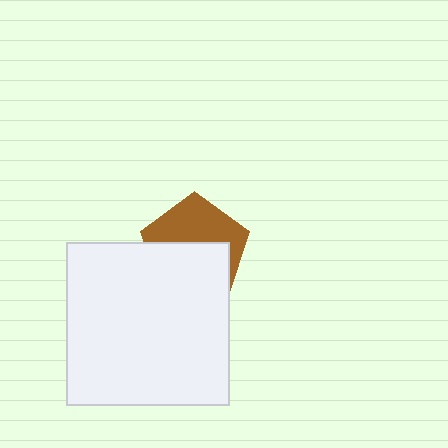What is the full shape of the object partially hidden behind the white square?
The partially hidden object is a brown pentagon.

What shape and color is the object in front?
The object in front is a white square.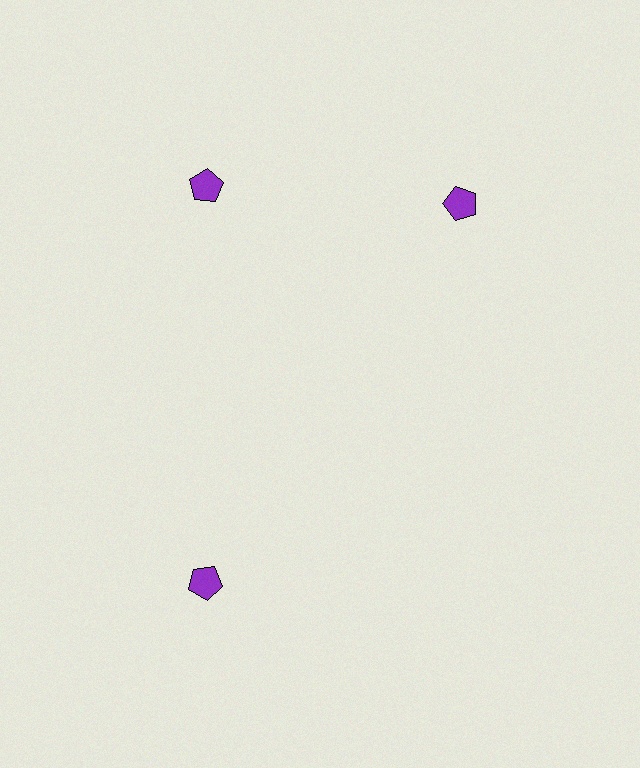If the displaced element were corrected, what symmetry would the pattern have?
It would have 3-fold rotational symmetry — the pattern would map onto itself every 120 degrees.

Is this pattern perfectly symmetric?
No. The 3 purple pentagons are arranged in a ring, but one element near the 3 o'clock position is rotated out of alignment along the ring, breaking the 3-fold rotational symmetry.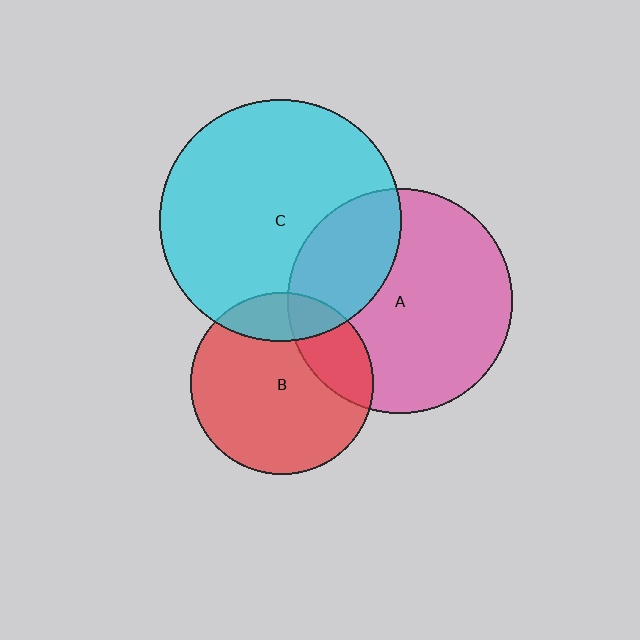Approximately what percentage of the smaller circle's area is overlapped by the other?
Approximately 20%.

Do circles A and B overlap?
Yes.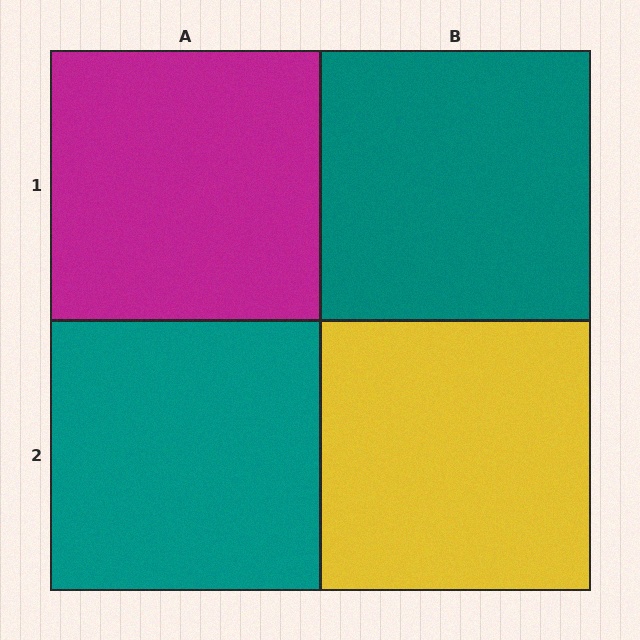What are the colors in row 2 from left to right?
Teal, yellow.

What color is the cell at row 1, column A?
Magenta.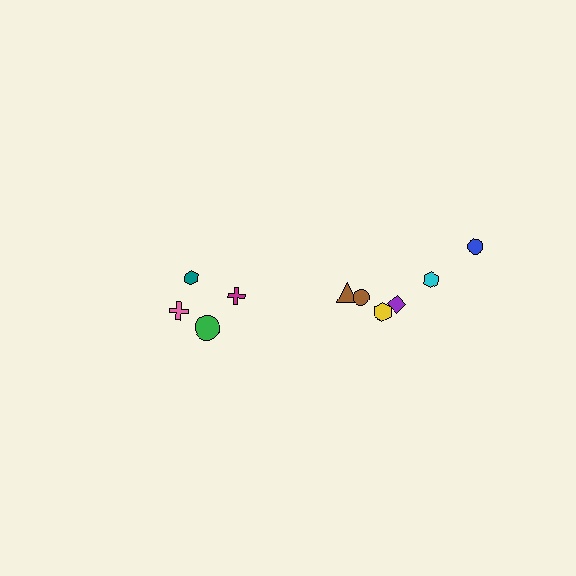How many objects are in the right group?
There are 6 objects.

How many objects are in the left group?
There are 4 objects.